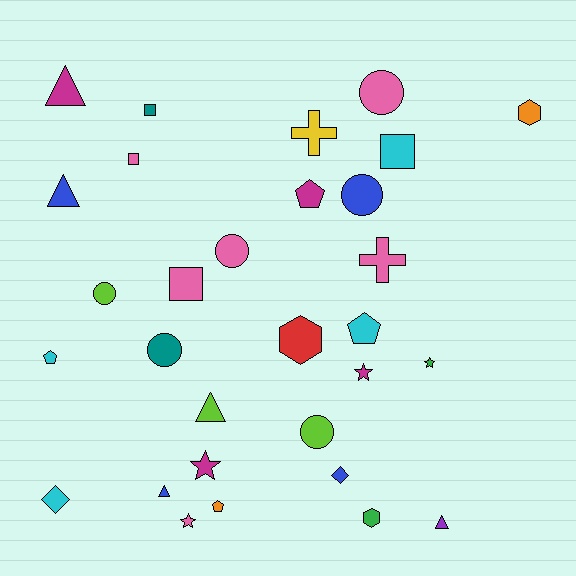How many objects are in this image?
There are 30 objects.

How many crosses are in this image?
There are 2 crosses.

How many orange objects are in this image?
There are 2 orange objects.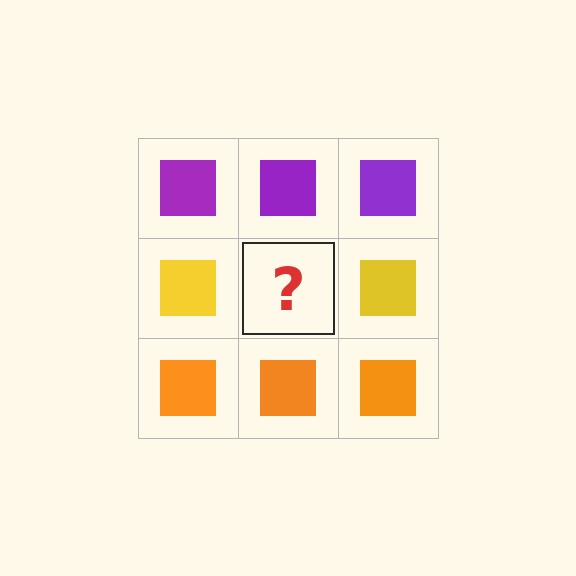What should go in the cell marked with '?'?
The missing cell should contain a yellow square.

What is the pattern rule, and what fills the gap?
The rule is that each row has a consistent color. The gap should be filled with a yellow square.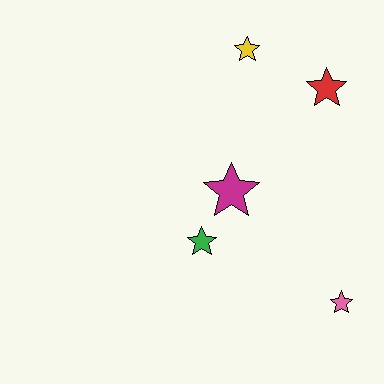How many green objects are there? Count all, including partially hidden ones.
There is 1 green object.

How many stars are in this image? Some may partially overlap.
There are 5 stars.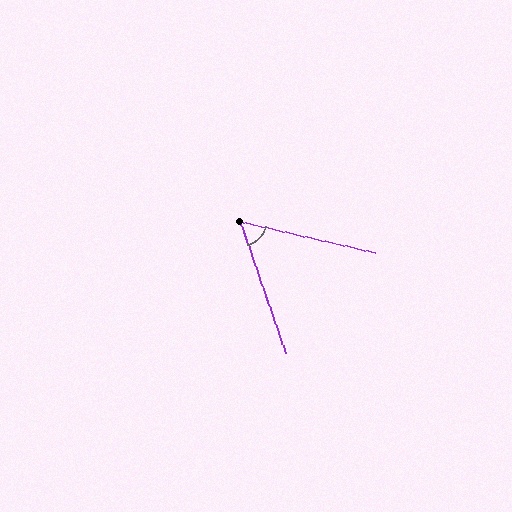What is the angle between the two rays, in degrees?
Approximately 58 degrees.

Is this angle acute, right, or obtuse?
It is acute.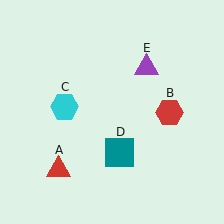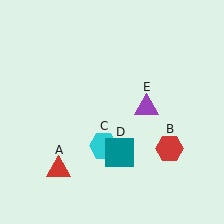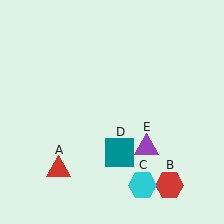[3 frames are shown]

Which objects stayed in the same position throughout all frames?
Red triangle (object A) and teal square (object D) remained stationary.